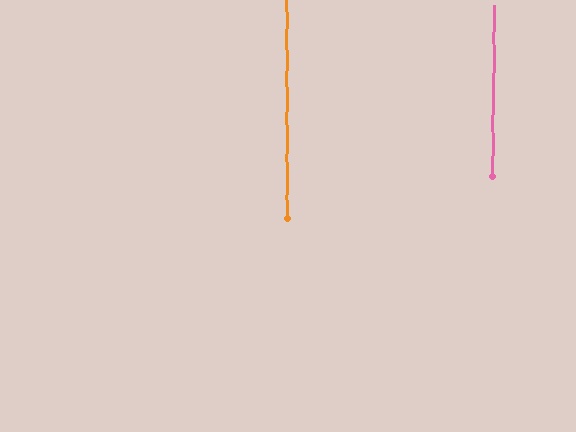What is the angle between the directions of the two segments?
Approximately 1 degree.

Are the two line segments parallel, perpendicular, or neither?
Parallel — their directions differ by only 0.9°.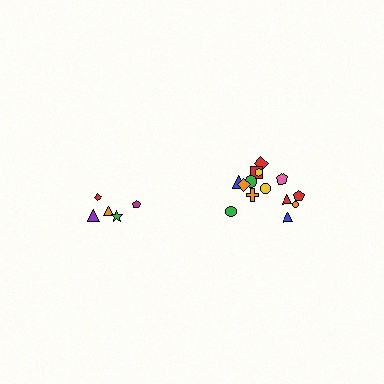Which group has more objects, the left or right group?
The right group.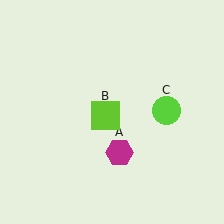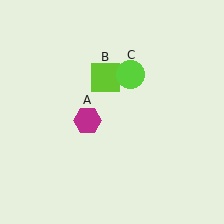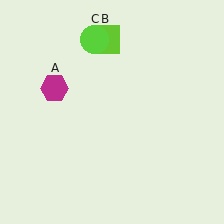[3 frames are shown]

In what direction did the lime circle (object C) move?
The lime circle (object C) moved up and to the left.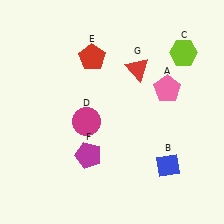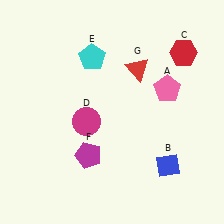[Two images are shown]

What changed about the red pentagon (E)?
In Image 1, E is red. In Image 2, it changed to cyan.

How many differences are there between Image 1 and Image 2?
There are 2 differences between the two images.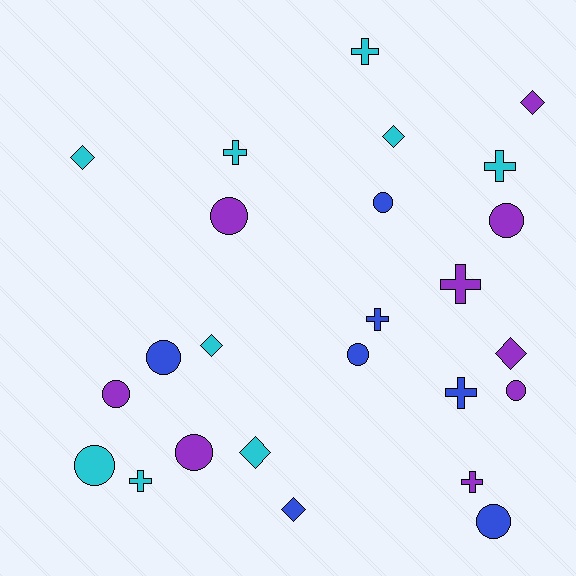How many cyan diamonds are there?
There are 4 cyan diamonds.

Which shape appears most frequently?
Circle, with 10 objects.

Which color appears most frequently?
Purple, with 9 objects.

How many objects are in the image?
There are 25 objects.